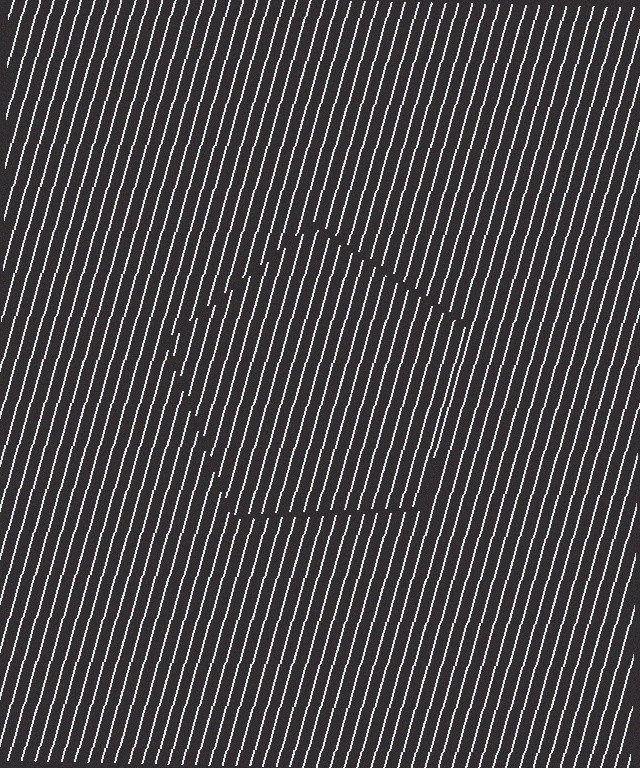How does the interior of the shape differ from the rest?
The interior of the shape contains the same grating, shifted by half a period — the contour is defined by the phase discontinuity where line-ends from the inner and outer gratings abut.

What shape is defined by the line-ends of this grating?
An illusory pentagon. The interior of the shape contains the same grating, shifted by half a period — the contour is defined by the phase discontinuity where line-ends from the inner and outer gratings abut.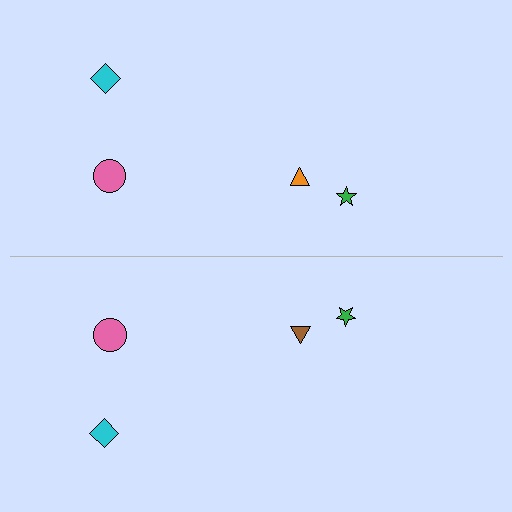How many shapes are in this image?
There are 8 shapes in this image.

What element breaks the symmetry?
The brown triangle on the bottom side breaks the symmetry — its mirror counterpart is orange.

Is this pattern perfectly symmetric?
No, the pattern is not perfectly symmetric. The brown triangle on the bottom side breaks the symmetry — its mirror counterpart is orange.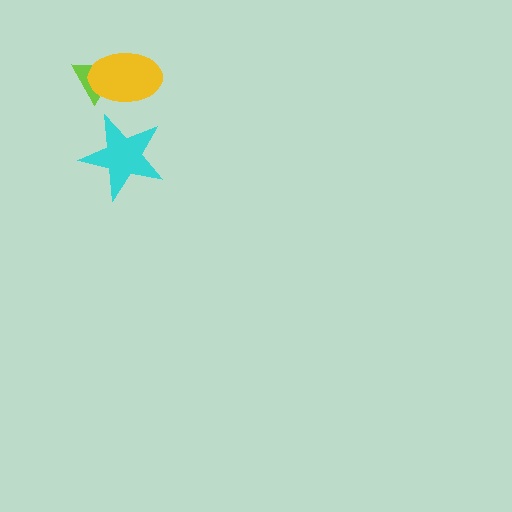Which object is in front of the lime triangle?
The yellow ellipse is in front of the lime triangle.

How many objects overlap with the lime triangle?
1 object overlaps with the lime triangle.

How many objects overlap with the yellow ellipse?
1 object overlaps with the yellow ellipse.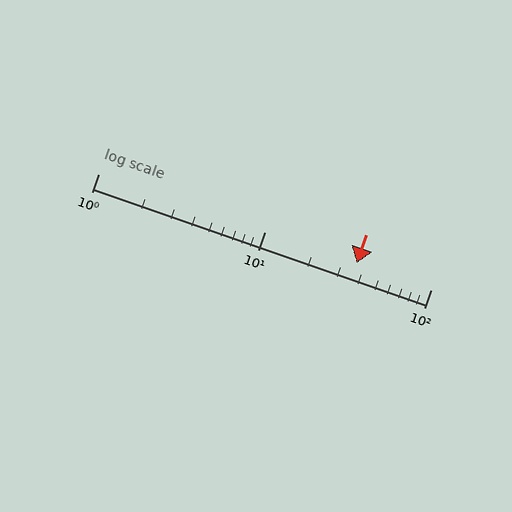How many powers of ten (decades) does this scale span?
The scale spans 2 decades, from 1 to 100.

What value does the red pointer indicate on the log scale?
The pointer indicates approximately 36.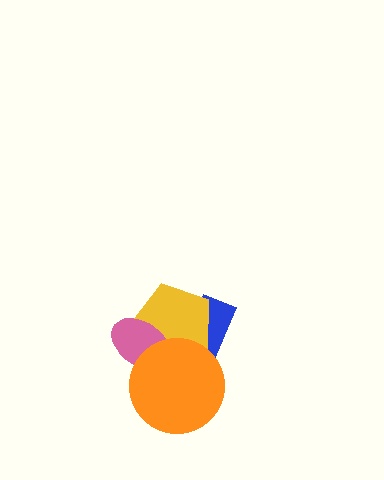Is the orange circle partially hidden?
No, no other shape covers it.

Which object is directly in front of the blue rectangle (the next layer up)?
The yellow pentagon is directly in front of the blue rectangle.